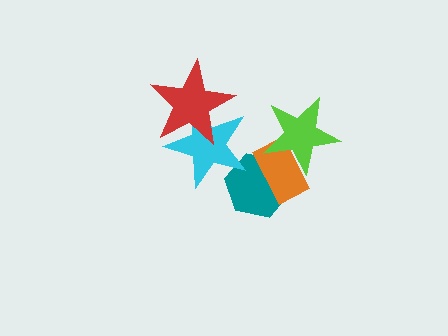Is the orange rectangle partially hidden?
Yes, it is partially covered by another shape.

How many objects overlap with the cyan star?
2 objects overlap with the cyan star.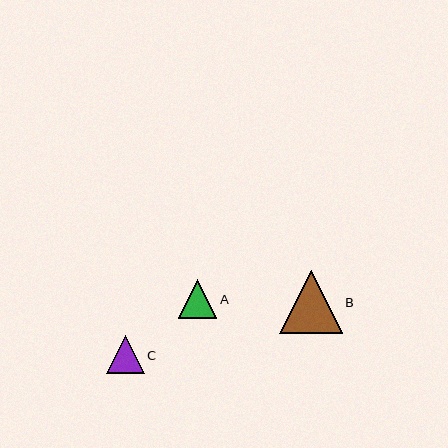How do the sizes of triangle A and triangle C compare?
Triangle A and triangle C are approximately the same size.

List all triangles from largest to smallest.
From largest to smallest: B, A, C.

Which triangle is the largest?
Triangle B is the largest with a size of approximately 62 pixels.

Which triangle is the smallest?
Triangle C is the smallest with a size of approximately 38 pixels.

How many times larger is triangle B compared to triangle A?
Triangle B is approximately 1.6 times the size of triangle A.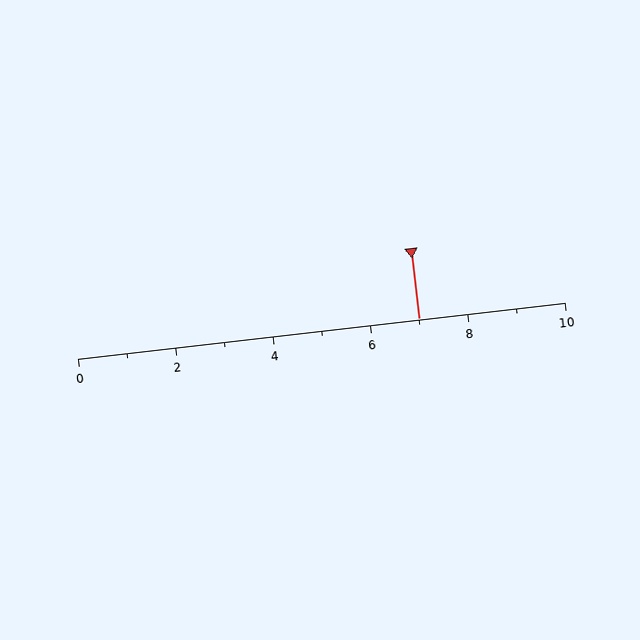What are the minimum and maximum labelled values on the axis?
The axis runs from 0 to 10.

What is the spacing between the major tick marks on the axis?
The major ticks are spaced 2 apart.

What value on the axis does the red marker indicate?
The marker indicates approximately 7.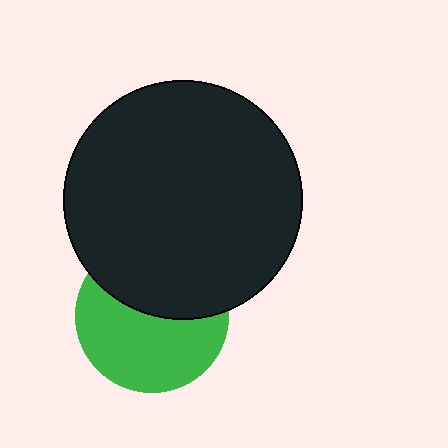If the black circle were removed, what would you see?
You would see the complete green circle.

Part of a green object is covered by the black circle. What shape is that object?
It is a circle.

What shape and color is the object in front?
The object in front is a black circle.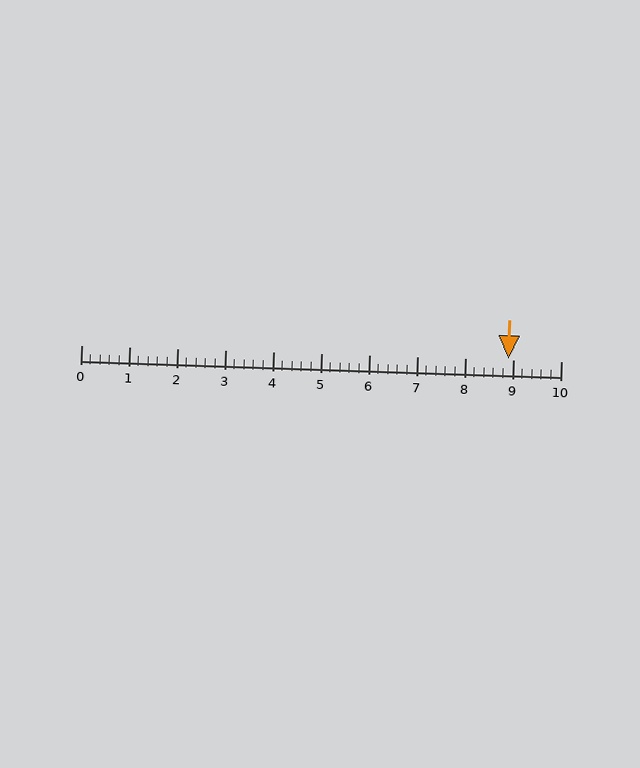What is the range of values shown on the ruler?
The ruler shows values from 0 to 10.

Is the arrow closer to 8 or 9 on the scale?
The arrow is closer to 9.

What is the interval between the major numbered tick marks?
The major tick marks are spaced 1 units apart.